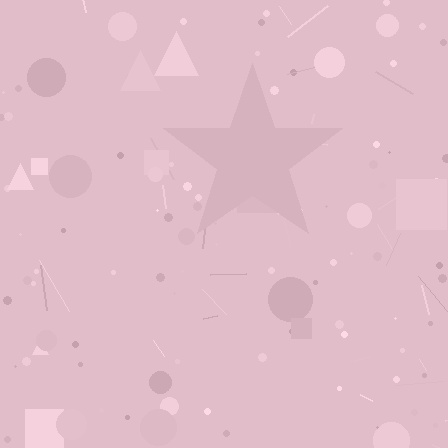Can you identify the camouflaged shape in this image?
The camouflaged shape is a star.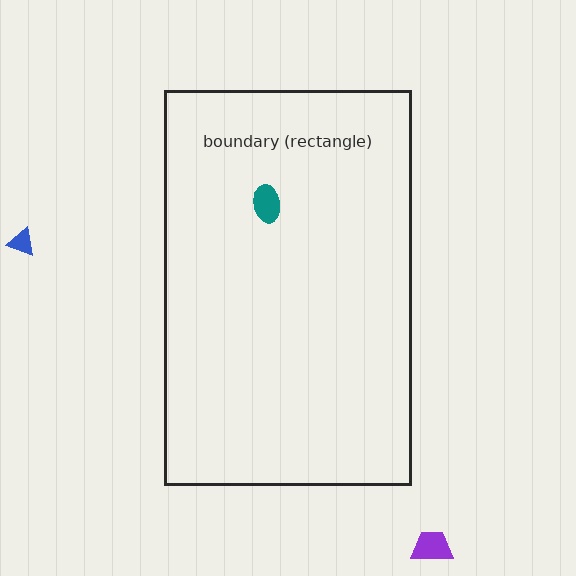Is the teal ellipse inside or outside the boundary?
Inside.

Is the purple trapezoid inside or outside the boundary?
Outside.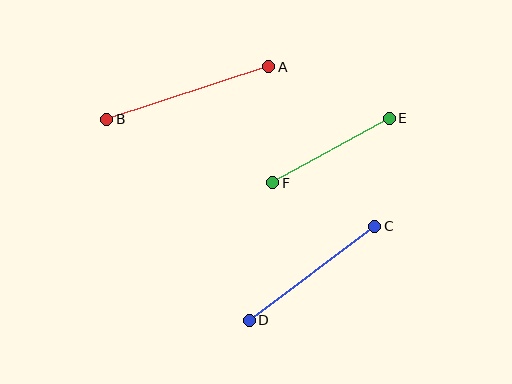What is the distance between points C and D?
The distance is approximately 157 pixels.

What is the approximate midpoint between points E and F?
The midpoint is at approximately (331, 151) pixels.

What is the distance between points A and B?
The distance is approximately 170 pixels.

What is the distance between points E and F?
The distance is approximately 133 pixels.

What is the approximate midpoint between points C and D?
The midpoint is at approximately (312, 273) pixels.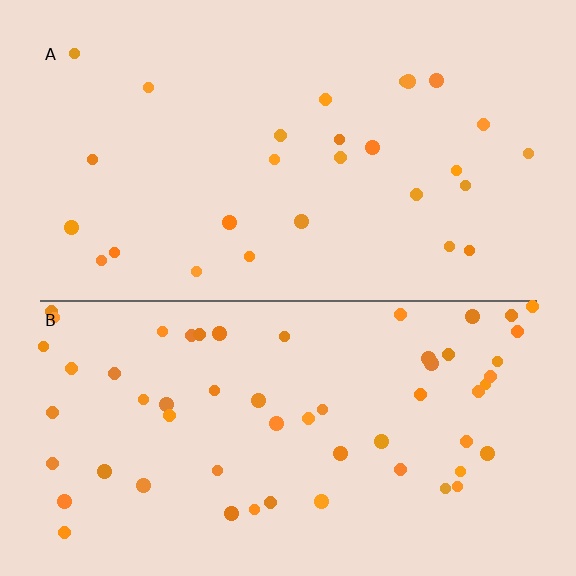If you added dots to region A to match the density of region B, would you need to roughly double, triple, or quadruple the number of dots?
Approximately double.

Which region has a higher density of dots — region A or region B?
B (the bottom).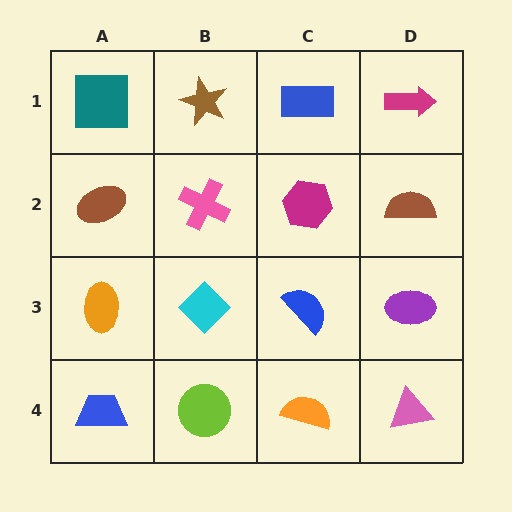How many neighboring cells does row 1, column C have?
3.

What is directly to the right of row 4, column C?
A pink triangle.